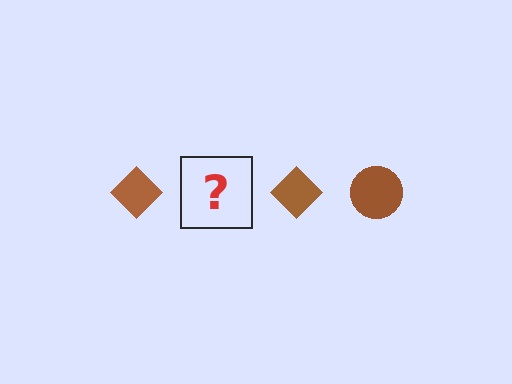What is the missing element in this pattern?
The missing element is a brown circle.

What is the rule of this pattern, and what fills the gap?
The rule is that the pattern cycles through diamond, circle shapes in brown. The gap should be filled with a brown circle.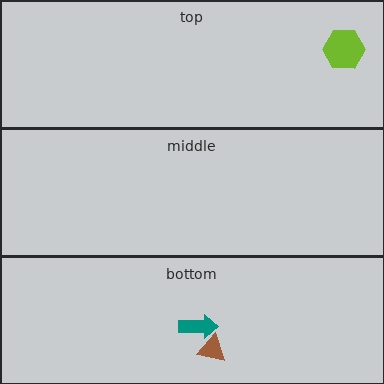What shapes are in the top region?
The lime hexagon.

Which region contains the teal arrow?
The bottom region.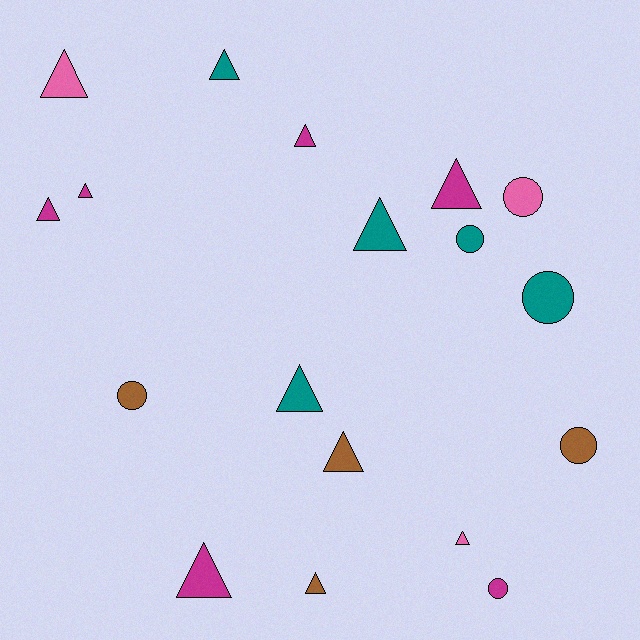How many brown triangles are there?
There are 2 brown triangles.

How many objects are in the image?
There are 18 objects.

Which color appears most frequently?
Magenta, with 6 objects.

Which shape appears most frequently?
Triangle, with 12 objects.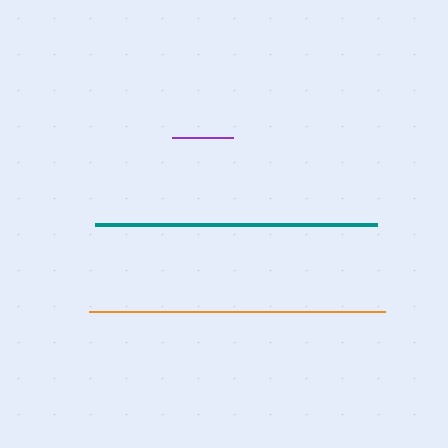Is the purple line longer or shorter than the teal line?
The teal line is longer than the purple line.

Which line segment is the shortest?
The purple line is the shortest at approximately 61 pixels.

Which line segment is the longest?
The orange line is the longest at approximately 296 pixels.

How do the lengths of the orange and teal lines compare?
The orange and teal lines are approximately the same length.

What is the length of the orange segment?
The orange segment is approximately 296 pixels long.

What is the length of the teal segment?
The teal segment is approximately 282 pixels long.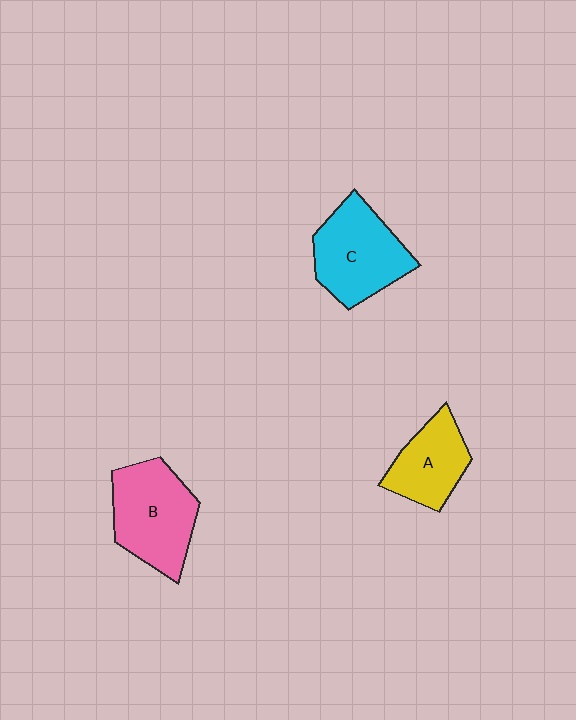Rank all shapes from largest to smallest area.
From largest to smallest: B (pink), C (cyan), A (yellow).